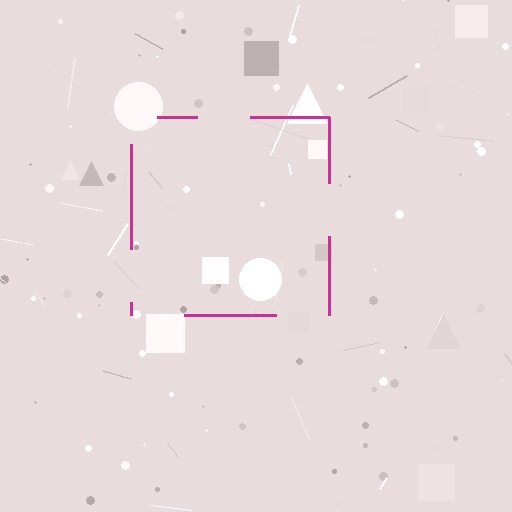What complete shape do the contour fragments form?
The contour fragments form a square.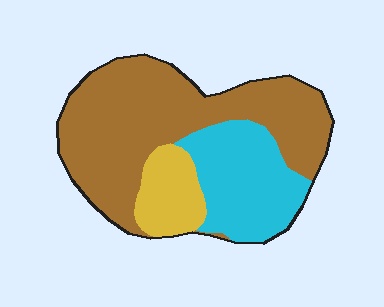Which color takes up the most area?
Brown, at roughly 60%.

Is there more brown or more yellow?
Brown.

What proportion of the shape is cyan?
Cyan takes up between a quarter and a half of the shape.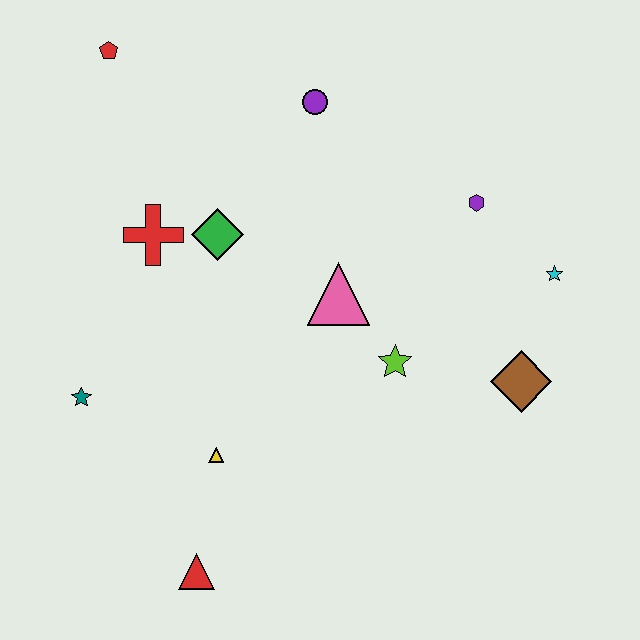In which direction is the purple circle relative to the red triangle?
The purple circle is above the red triangle.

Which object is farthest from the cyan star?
The red pentagon is farthest from the cyan star.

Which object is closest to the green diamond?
The red cross is closest to the green diamond.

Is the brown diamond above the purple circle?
No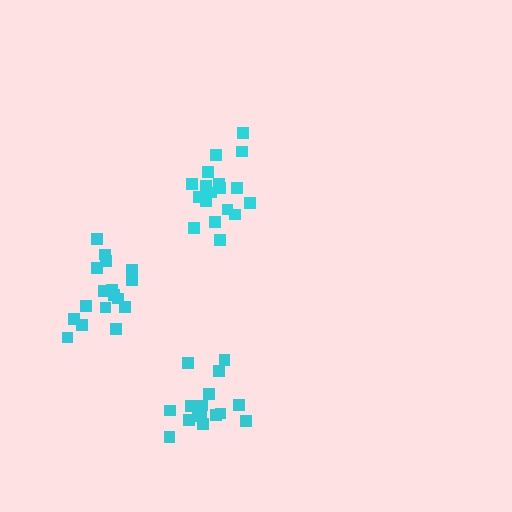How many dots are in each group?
Group 1: 18 dots, Group 2: 17 dots, Group 3: 17 dots (52 total).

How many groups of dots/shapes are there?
There are 3 groups.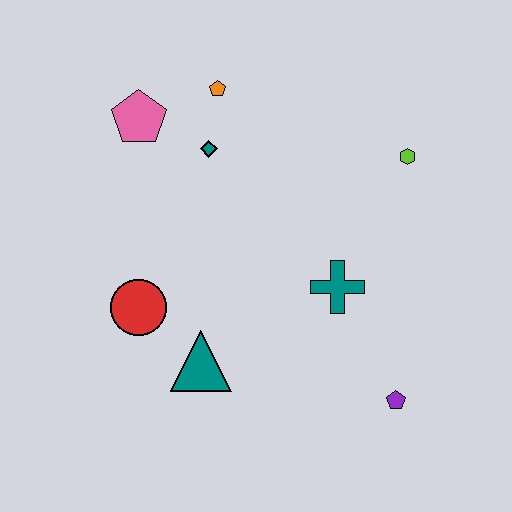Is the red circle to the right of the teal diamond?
No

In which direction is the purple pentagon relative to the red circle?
The purple pentagon is to the right of the red circle.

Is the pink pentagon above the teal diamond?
Yes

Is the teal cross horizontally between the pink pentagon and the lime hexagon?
Yes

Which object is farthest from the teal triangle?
The lime hexagon is farthest from the teal triangle.